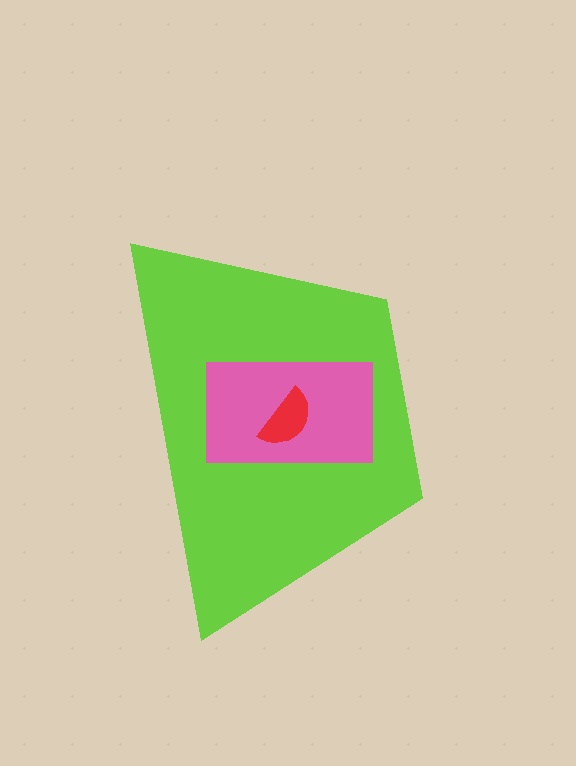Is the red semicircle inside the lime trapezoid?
Yes.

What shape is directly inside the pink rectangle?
The red semicircle.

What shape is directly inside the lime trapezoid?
The pink rectangle.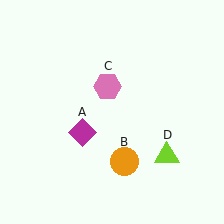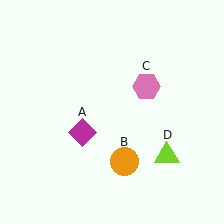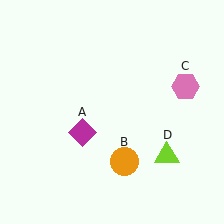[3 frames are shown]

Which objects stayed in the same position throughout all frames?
Magenta diamond (object A) and orange circle (object B) and lime triangle (object D) remained stationary.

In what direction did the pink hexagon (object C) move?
The pink hexagon (object C) moved right.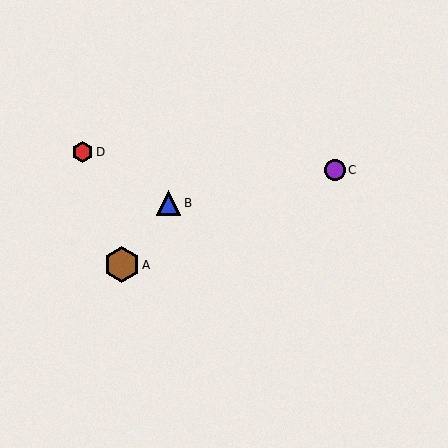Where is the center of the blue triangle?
The center of the blue triangle is at (169, 203).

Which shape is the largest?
The brown hexagon (labeled A) is the largest.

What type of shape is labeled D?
Shape D is a red hexagon.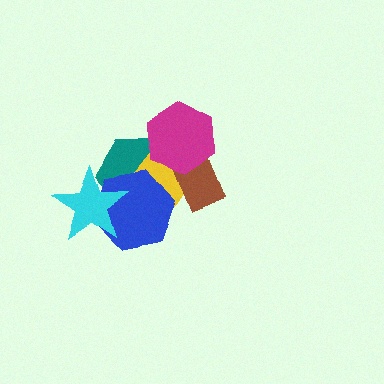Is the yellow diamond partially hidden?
Yes, it is partially covered by another shape.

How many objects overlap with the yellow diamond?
4 objects overlap with the yellow diamond.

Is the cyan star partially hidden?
No, no other shape covers it.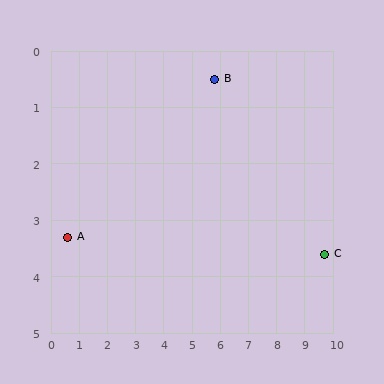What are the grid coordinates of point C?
Point C is at approximately (9.7, 3.6).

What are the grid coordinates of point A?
Point A is at approximately (0.6, 3.3).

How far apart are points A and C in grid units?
Points A and C are about 9.1 grid units apart.